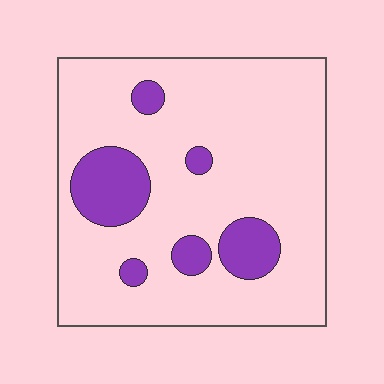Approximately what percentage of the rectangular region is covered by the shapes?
Approximately 15%.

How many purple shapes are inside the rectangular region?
6.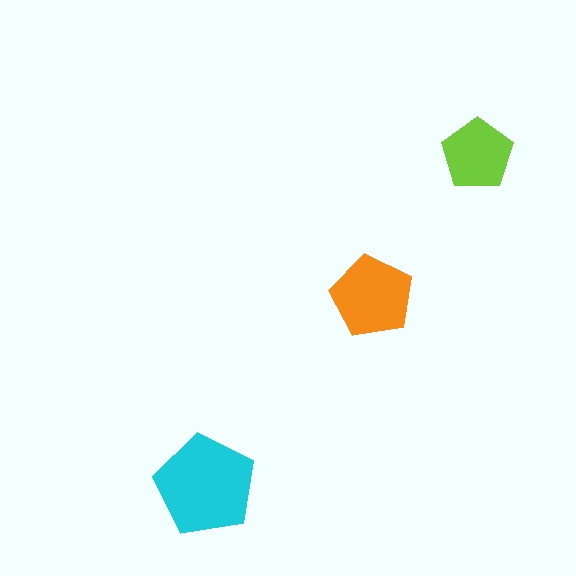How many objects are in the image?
There are 3 objects in the image.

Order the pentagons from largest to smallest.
the cyan one, the orange one, the lime one.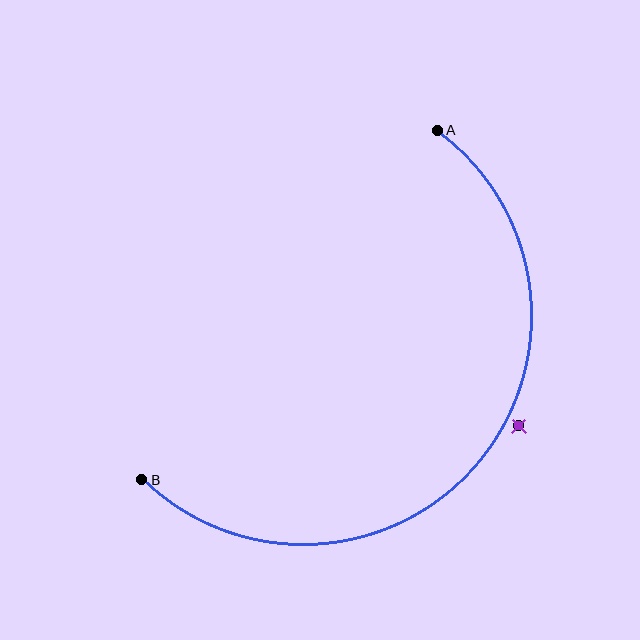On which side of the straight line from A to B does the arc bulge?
The arc bulges below and to the right of the straight line connecting A and B.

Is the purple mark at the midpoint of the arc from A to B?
No — the purple mark does not lie on the arc at all. It sits slightly outside the curve.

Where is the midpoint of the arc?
The arc midpoint is the point on the curve farthest from the straight line joining A and B. It sits below and to the right of that line.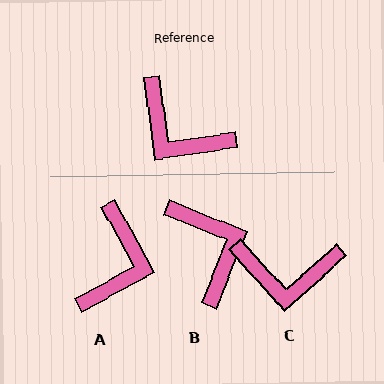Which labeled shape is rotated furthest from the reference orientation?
B, about 150 degrees away.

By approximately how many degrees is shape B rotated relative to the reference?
Approximately 150 degrees counter-clockwise.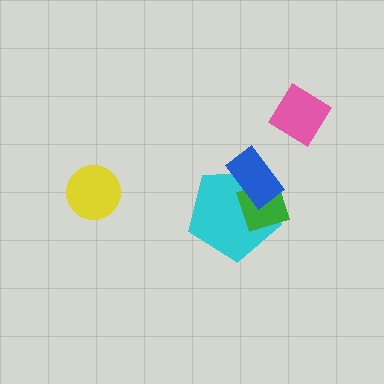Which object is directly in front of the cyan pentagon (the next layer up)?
The green diamond is directly in front of the cyan pentagon.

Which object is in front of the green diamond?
The blue rectangle is in front of the green diamond.